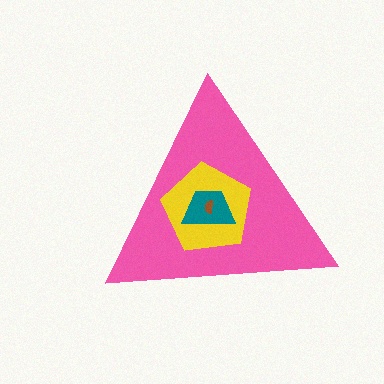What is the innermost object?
The brown semicircle.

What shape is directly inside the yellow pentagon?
The teal trapezoid.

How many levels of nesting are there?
4.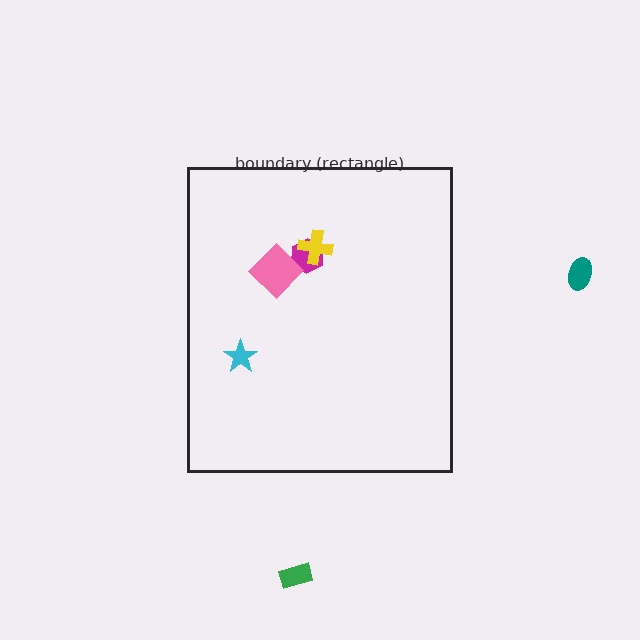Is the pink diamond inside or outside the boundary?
Inside.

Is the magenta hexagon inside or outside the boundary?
Inside.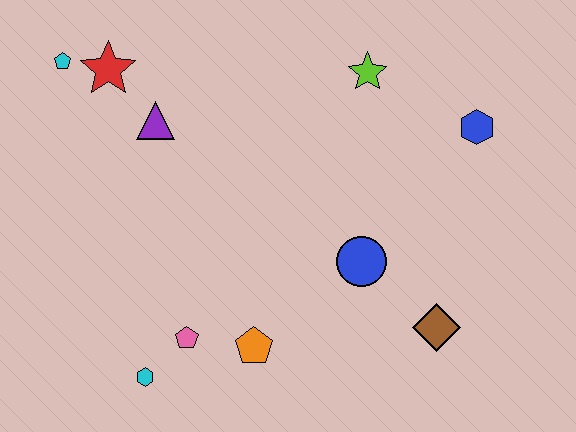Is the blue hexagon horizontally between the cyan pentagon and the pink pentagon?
No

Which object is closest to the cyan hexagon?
The pink pentagon is closest to the cyan hexagon.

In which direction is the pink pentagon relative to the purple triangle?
The pink pentagon is below the purple triangle.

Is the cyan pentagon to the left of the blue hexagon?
Yes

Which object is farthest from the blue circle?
The cyan pentagon is farthest from the blue circle.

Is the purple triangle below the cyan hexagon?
No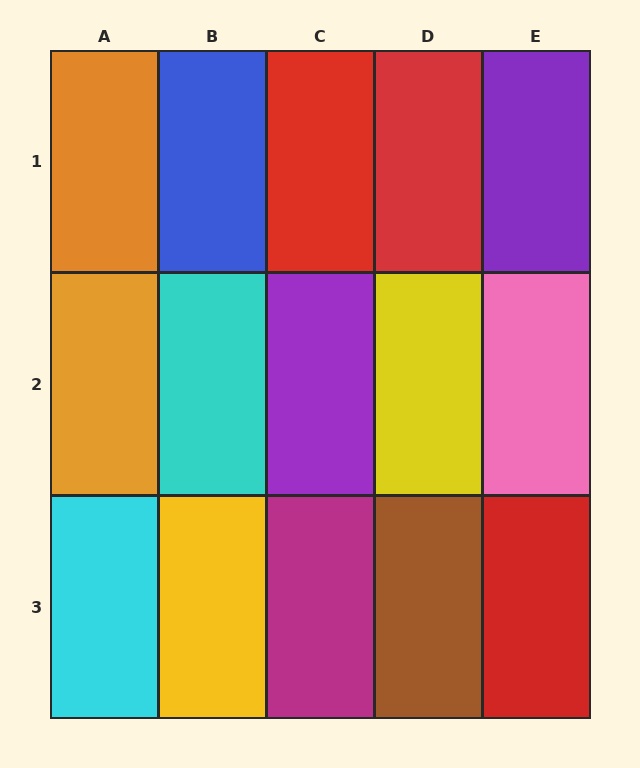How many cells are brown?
1 cell is brown.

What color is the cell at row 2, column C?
Purple.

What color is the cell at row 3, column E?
Red.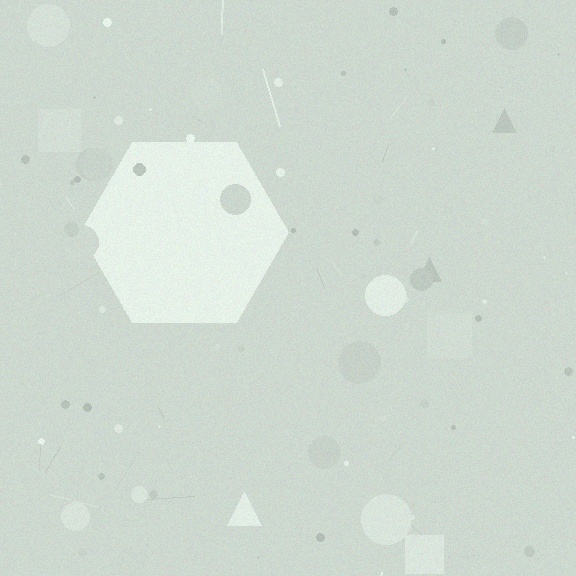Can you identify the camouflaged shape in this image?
The camouflaged shape is a hexagon.